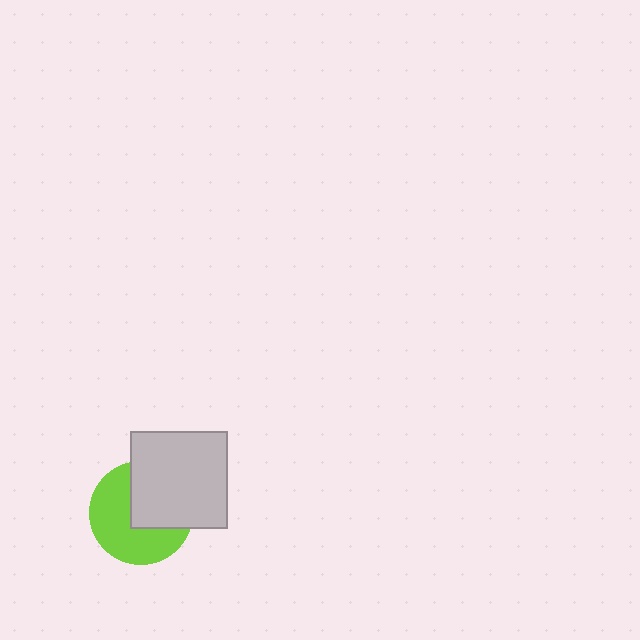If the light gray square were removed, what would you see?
You would see the complete lime circle.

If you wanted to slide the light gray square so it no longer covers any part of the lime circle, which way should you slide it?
Slide it toward the upper-right — that is the most direct way to separate the two shapes.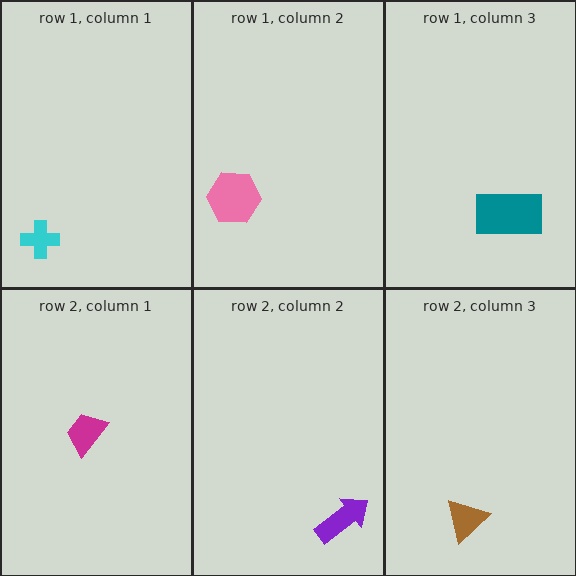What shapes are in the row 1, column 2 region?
The pink hexagon.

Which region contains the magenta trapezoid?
The row 2, column 1 region.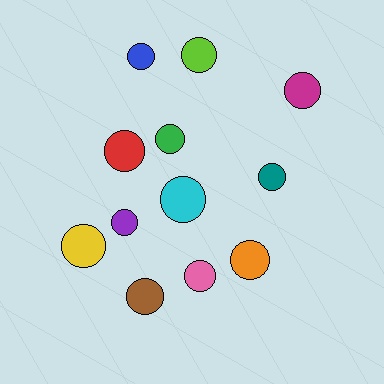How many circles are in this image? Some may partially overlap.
There are 12 circles.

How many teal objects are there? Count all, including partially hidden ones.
There is 1 teal object.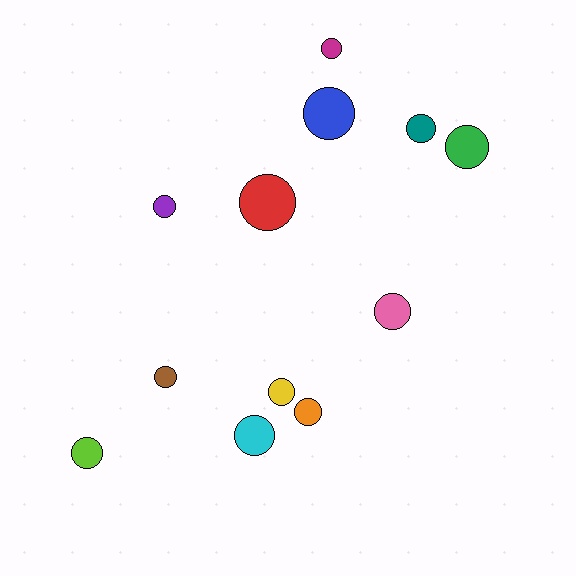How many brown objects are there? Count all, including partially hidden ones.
There is 1 brown object.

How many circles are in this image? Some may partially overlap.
There are 12 circles.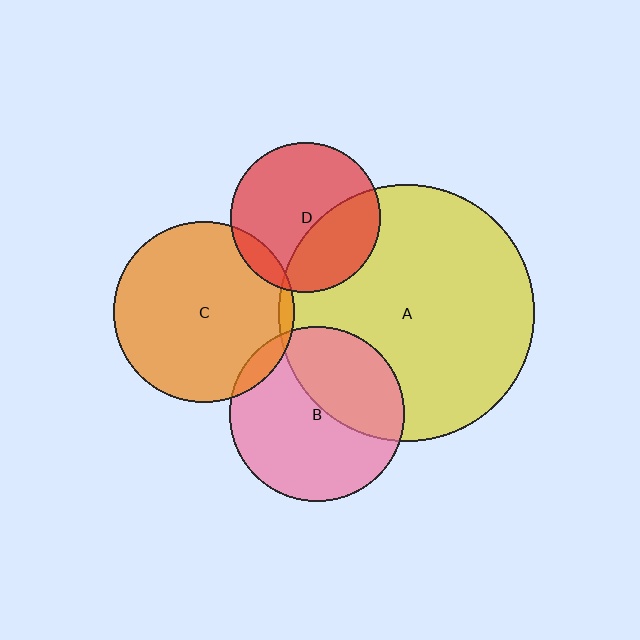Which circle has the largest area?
Circle A (yellow).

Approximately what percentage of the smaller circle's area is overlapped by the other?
Approximately 10%.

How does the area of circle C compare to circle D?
Approximately 1.5 times.